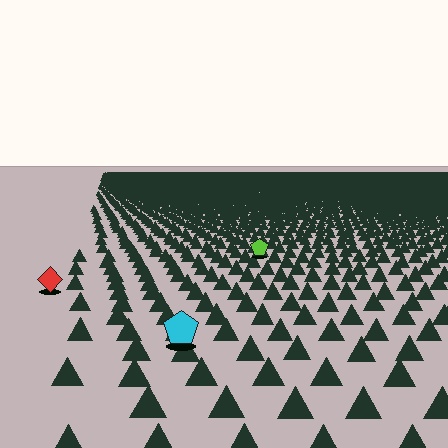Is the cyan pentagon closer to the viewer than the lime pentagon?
Yes. The cyan pentagon is closer — you can tell from the texture gradient: the ground texture is coarser near it.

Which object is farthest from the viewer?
The lime pentagon is farthest from the viewer. It appears smaller and the ground texture around it is denser.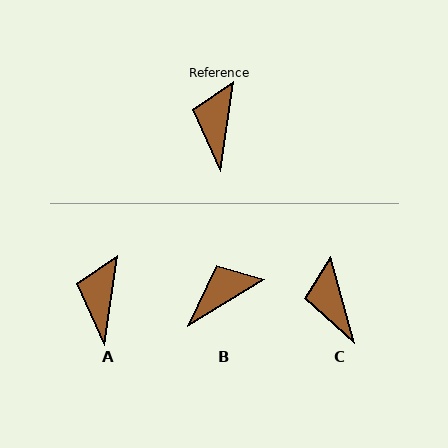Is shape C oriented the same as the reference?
No, it is off by about 24 degrees.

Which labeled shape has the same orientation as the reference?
A.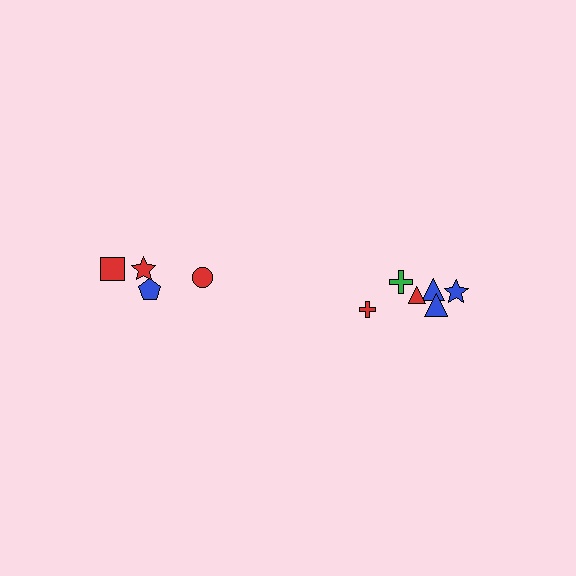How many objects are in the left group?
There are 4 objects.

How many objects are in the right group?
There are 6 objects.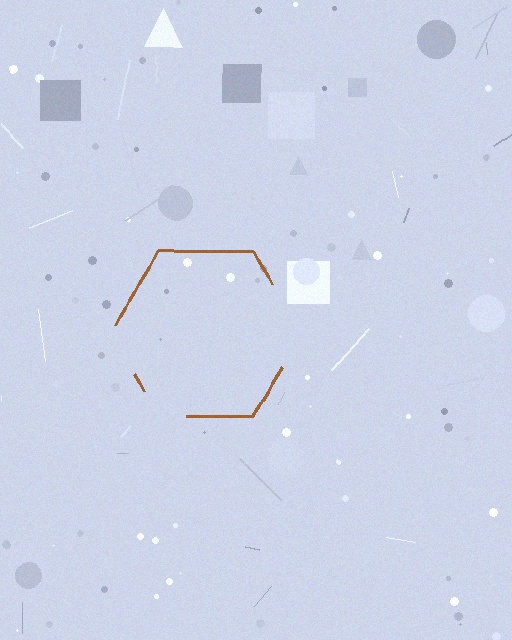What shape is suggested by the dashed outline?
The dashed outline suggests a hexagon.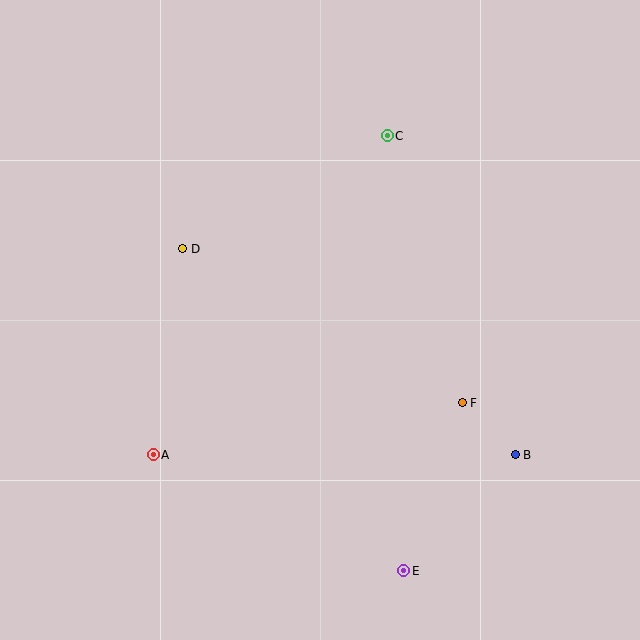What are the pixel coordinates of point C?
Point C is at (387, 136).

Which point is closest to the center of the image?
Point D at (183, 249) is closest to the center.